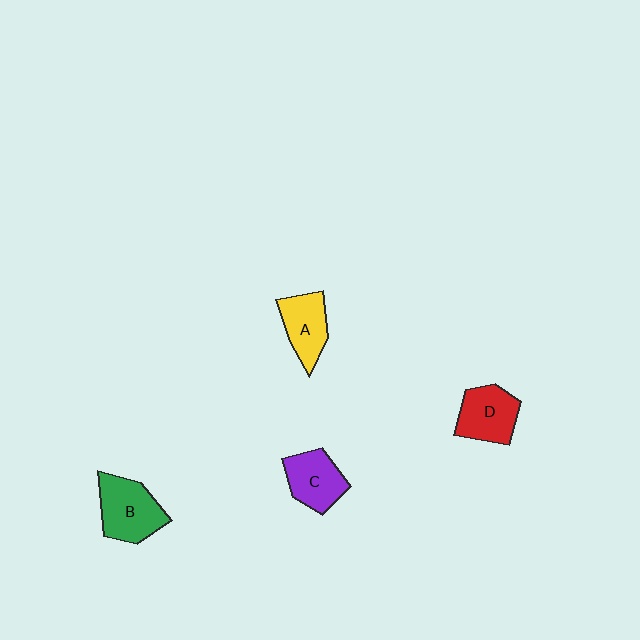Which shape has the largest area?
Shape B (green).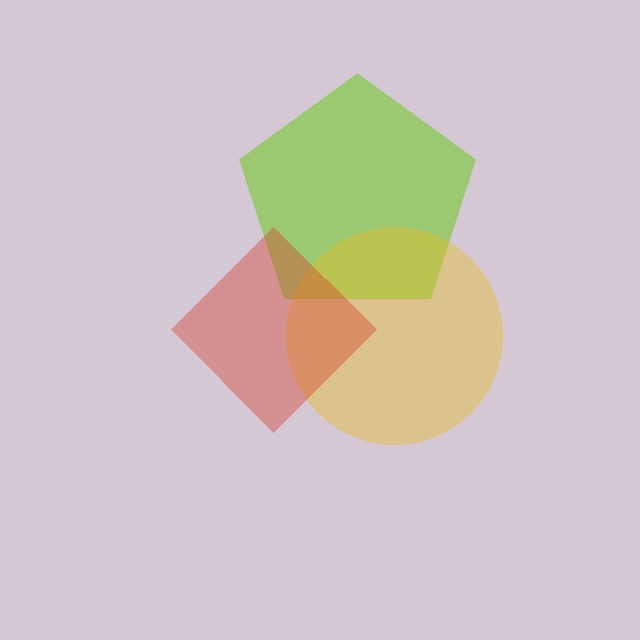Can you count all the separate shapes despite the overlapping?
Yes, there are 3 separate shapes.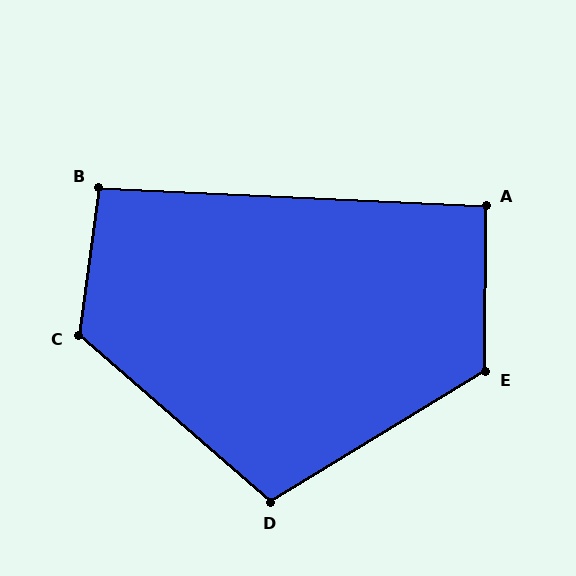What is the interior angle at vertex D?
Approximately 108 degrees (obtuse).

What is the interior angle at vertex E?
Approximately 121 degrees (obtuse).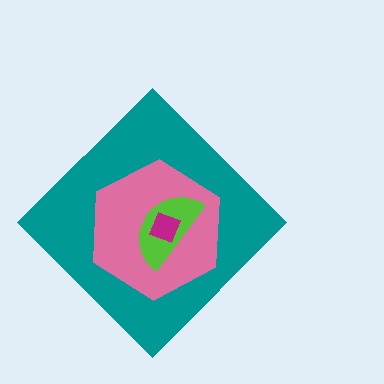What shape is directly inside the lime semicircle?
The magenta square.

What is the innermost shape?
The magenta square.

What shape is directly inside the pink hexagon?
The lime semicircle.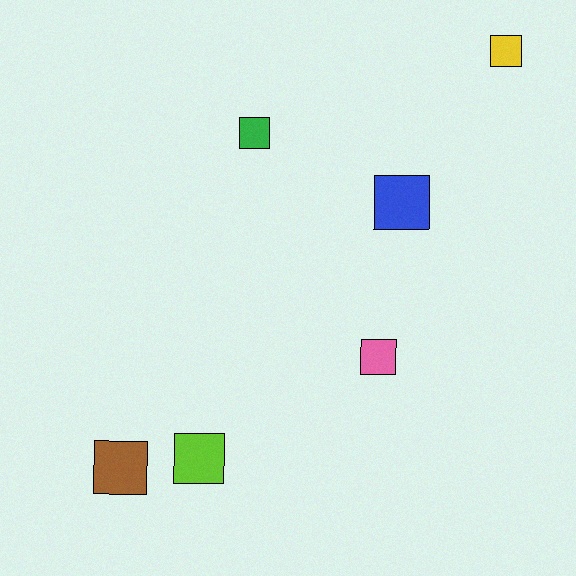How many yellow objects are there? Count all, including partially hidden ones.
There is 1 yellow object.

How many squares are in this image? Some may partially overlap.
There are 6 squares.